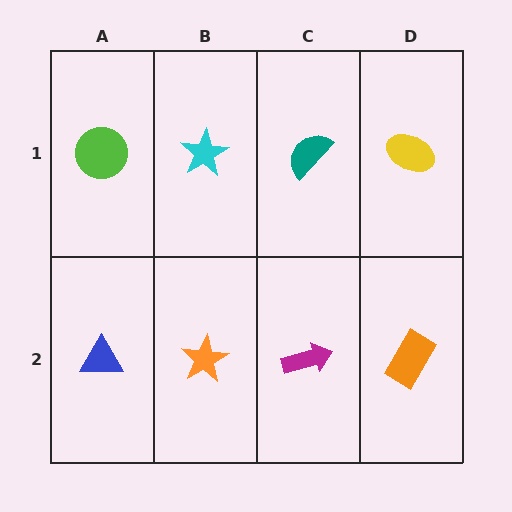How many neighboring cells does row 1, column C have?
3.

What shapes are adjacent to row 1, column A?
A blue triangle (row 2, column A), a cyan star (row 1, column B).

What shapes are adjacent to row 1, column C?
A magenta arrow (row 2, column C), a cyan star (row 1, column B), a yellow ellipse (row 1, column D).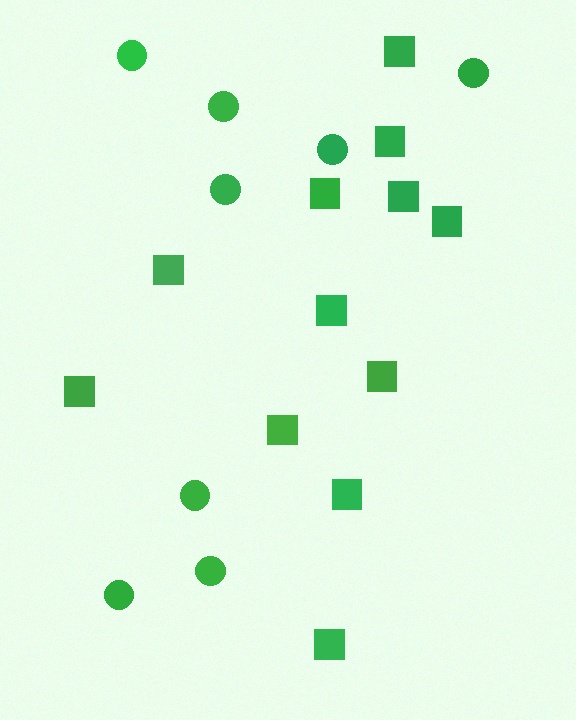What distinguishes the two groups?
There are 2 groups: one group of circles (8) and one group of squares (12).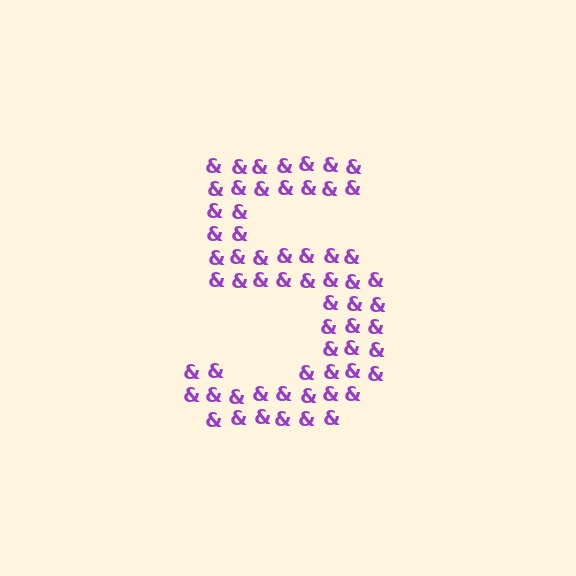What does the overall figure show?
The overall figure shows the digit 5.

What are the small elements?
The small elements are ampersands.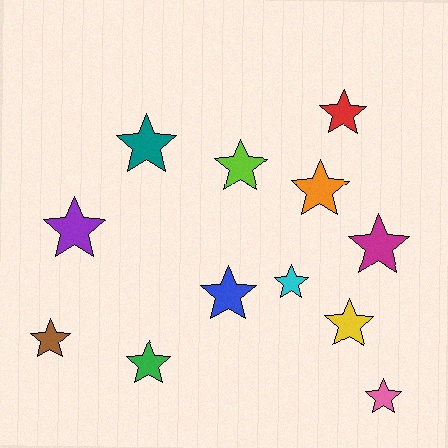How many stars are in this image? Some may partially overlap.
There are 12 stars.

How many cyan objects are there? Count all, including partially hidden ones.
There is 1 cyan object.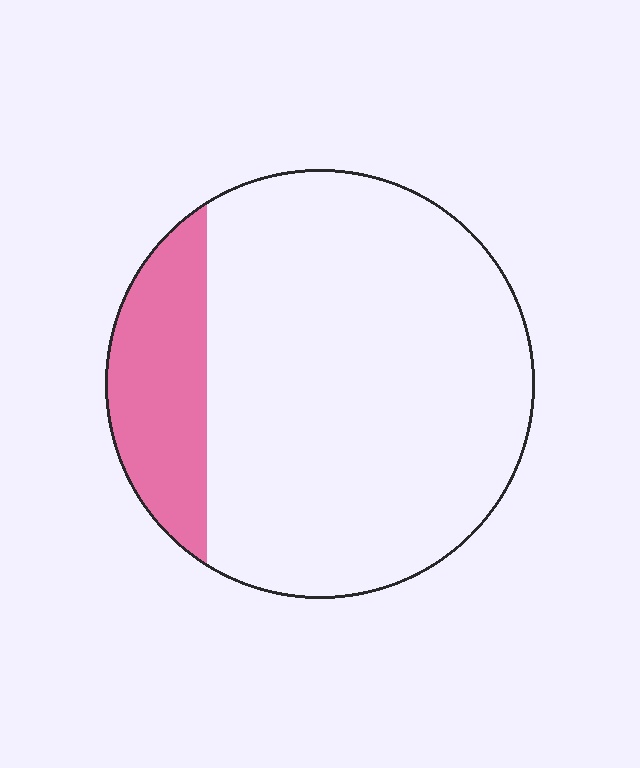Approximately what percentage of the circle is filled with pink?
Approximately 20%.